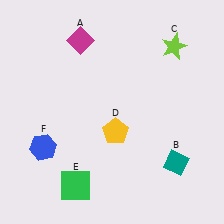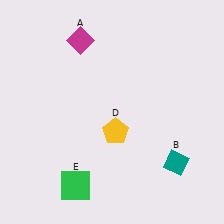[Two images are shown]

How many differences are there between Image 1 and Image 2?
There are 2 differences between the two images.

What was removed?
The blue hexagon (F), the lime star (C) were removed in Image 2.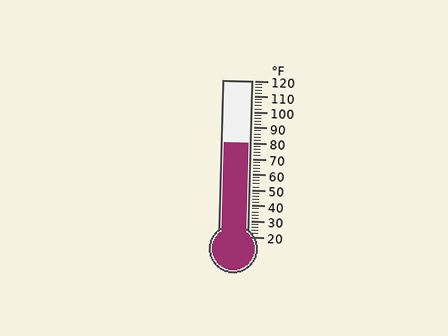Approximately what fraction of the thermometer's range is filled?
The thermometer is filled to approximately 60% of its range.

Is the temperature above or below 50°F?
The temperature is above 50°F.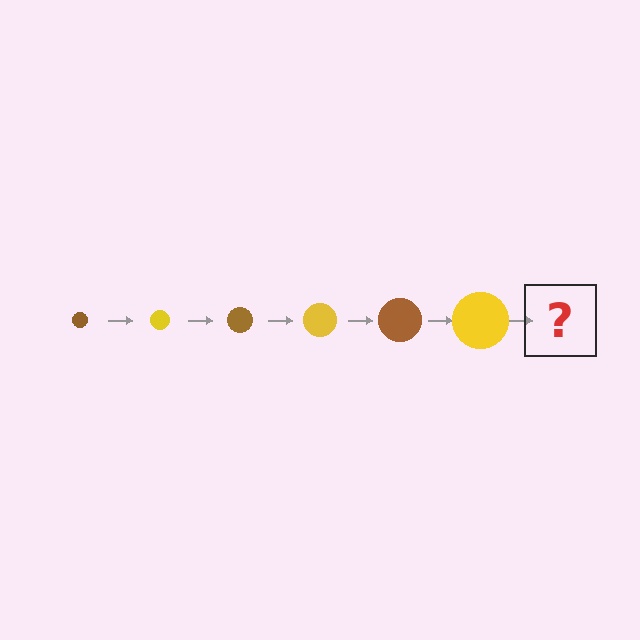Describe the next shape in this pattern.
It should be a brown circle, larger than the previous one.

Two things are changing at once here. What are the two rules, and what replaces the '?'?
The two rules are that the circle grows larger each step and the color cycles through brown and yellow. The '?' should be a brown circle, larger than the previous one.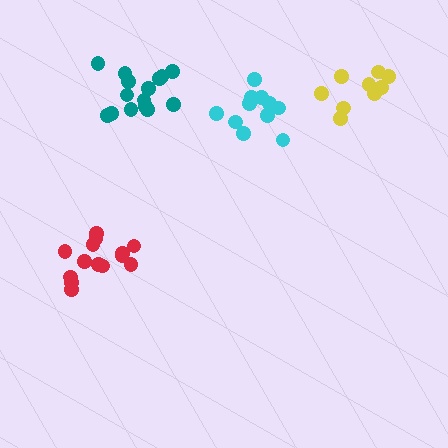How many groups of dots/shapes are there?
There are 4 groups.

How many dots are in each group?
Group 1: 15 dots, Group 2: 14 dots, Group 3: 11 dots, Group 4: 9 dots (49 total).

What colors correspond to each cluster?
The clusters are colored: teal, red, cyan, yellow.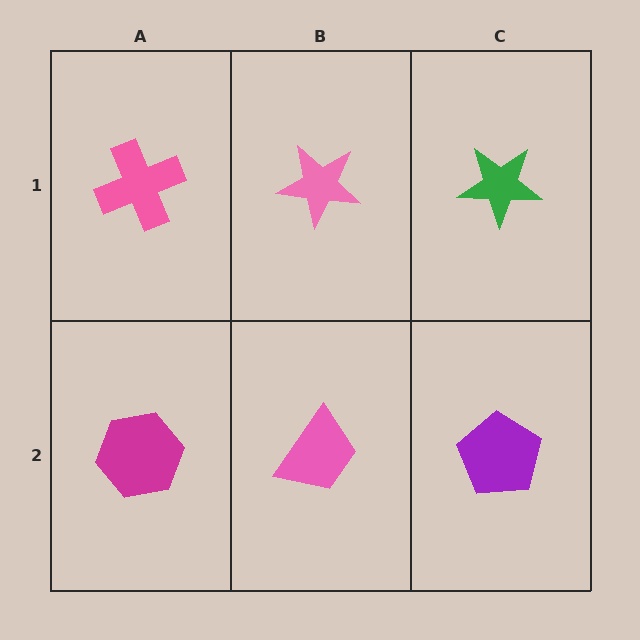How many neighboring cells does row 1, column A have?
2.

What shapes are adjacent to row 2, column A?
A pink cross (row 1, column A), a pink trapezoid (row 2, column B).